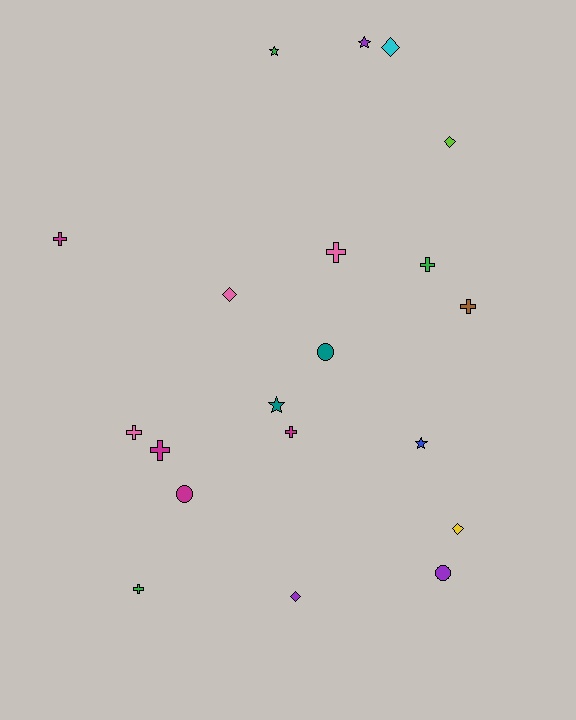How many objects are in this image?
There are 20 objects.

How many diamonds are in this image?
There are 5 diamonds.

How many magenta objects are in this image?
There are 4 magenta objects.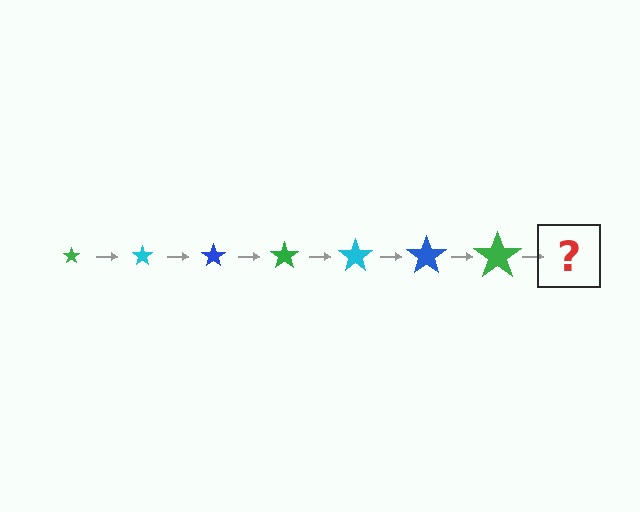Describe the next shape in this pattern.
It should be a cyan star, larger than the previous one.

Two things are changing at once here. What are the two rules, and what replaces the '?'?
The two rules are that the star grows larger each step and the color cycles through green, cyan, and blue. The '?' should be a cyan star, larger than the previous one.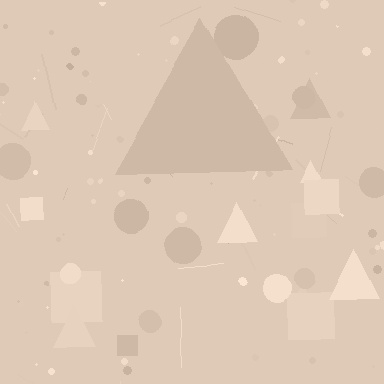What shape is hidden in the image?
A triangle is hidden in the image.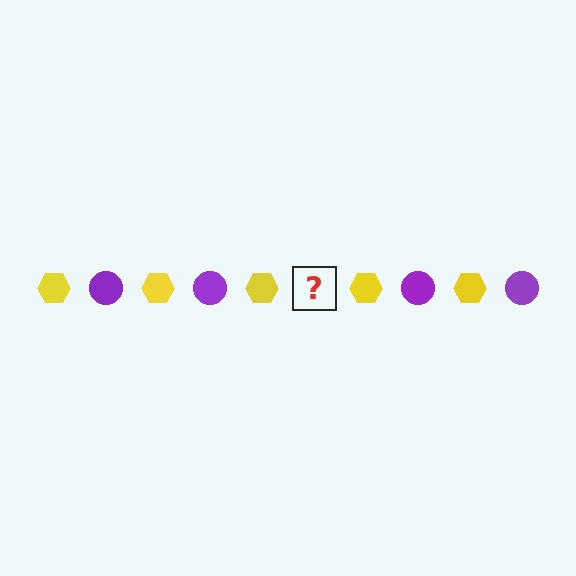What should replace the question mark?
The question mark should be replaced with a purple circle.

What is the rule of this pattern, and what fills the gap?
The rule is that the pattern alternates between yellow hexagon and purple circle. The gap should be filled with a purple circle.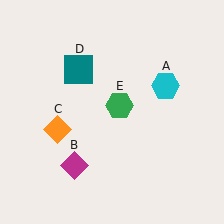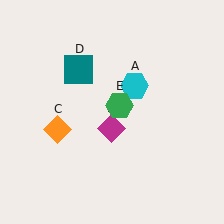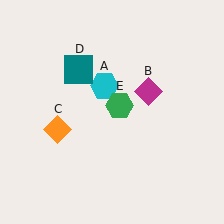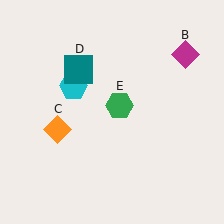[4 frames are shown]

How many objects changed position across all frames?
2 objects changed position: cyan hexagon (object A), magenta diamond (object B).